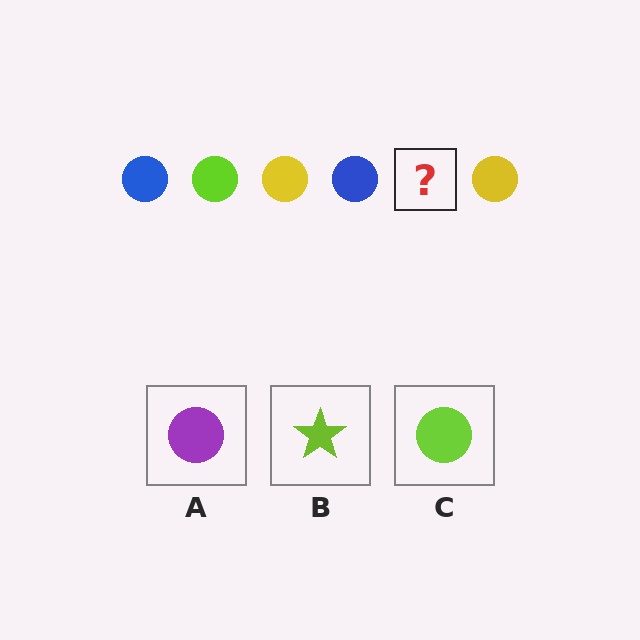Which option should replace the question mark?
Option C.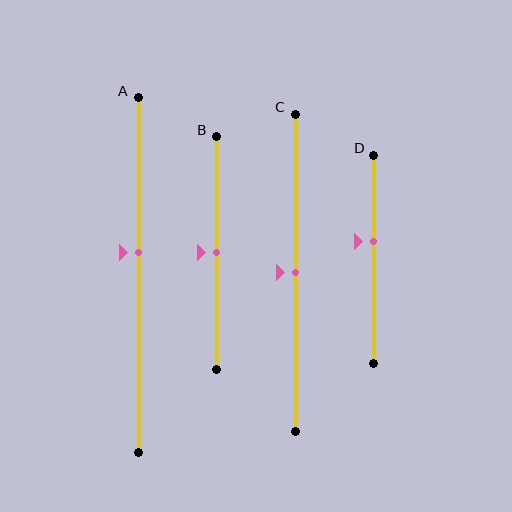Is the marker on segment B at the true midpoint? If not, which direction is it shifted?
Yes, the marker on segment B is at the true midpoint.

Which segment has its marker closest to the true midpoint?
Segment B has its marker closest to the true midpoint.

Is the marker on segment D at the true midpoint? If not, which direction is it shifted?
No, the marker on segment D is shifted upward by about 9% of the segment length.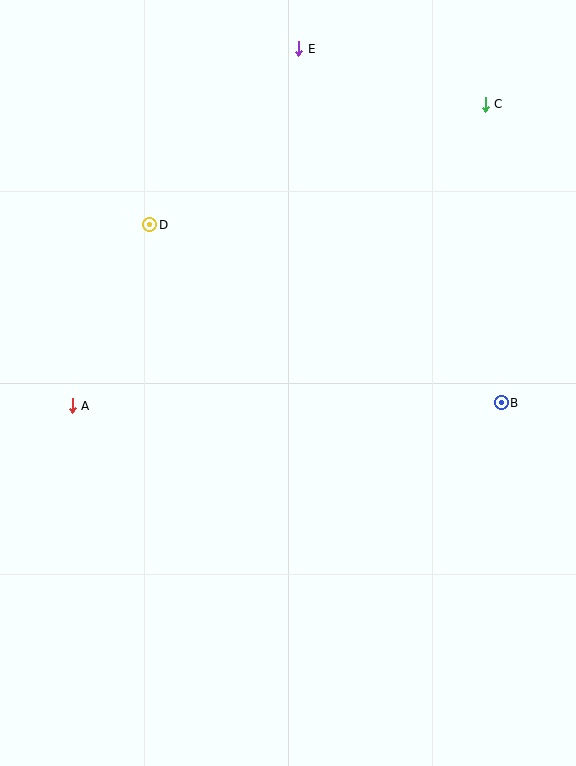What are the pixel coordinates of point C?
Point C is at (485, 104).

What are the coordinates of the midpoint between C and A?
The midpoint between C and A is at (279, 255).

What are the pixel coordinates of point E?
Point E is at (299, 49).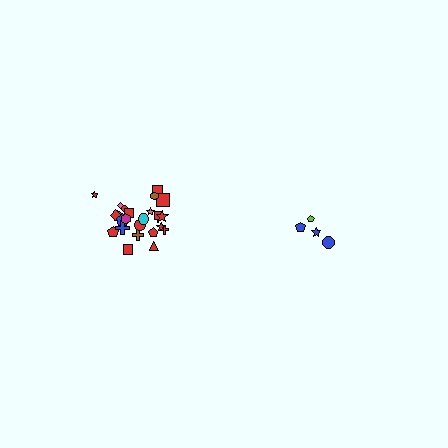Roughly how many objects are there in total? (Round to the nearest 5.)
Roughly 30 objects in total.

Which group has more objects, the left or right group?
The left group.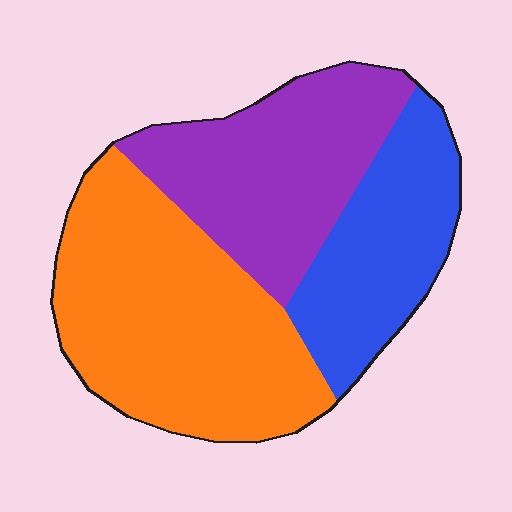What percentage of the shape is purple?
Purple takes up about one third (1/3) of the shape.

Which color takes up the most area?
Orange, at roughly 45%.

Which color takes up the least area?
Blue, at roughly 25%.